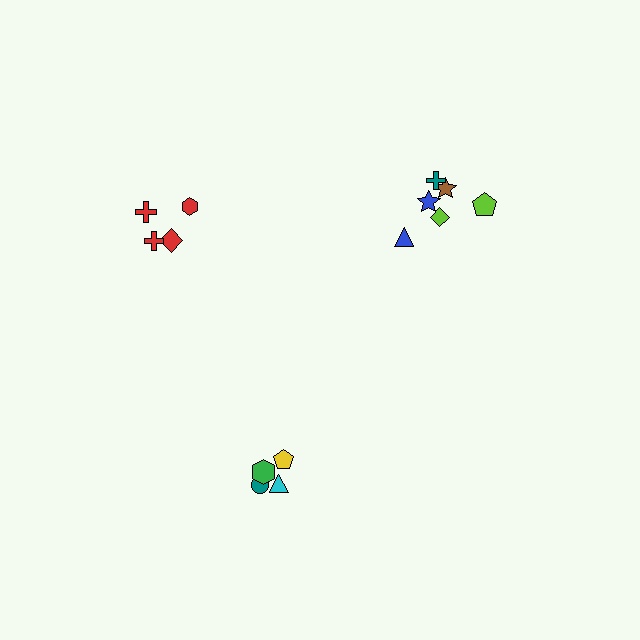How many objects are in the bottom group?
There are 4 objects.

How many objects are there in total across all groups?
There are 14 objects.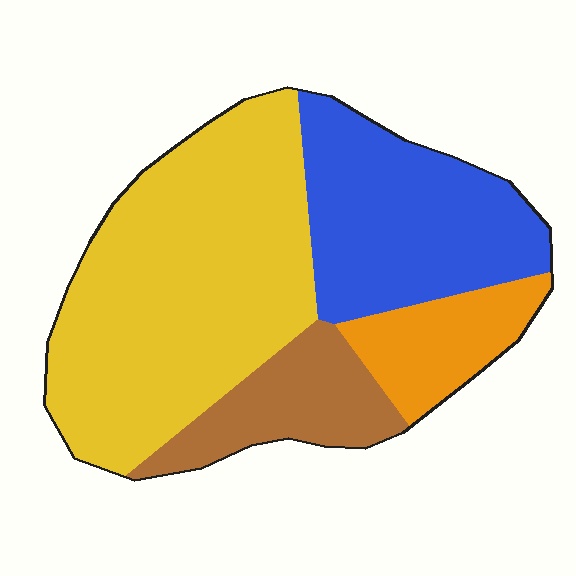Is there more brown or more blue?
Blue.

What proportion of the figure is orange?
Orange covers around 10% of the figure.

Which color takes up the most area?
Yellow, at roughly 50%.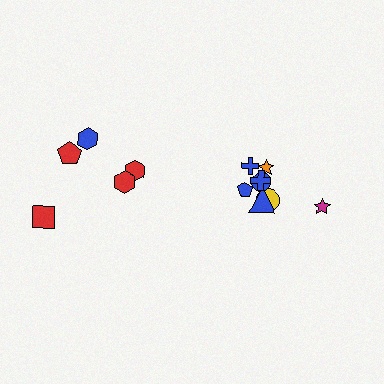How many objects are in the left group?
There are 5 objects.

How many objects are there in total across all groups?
There are 13 objects.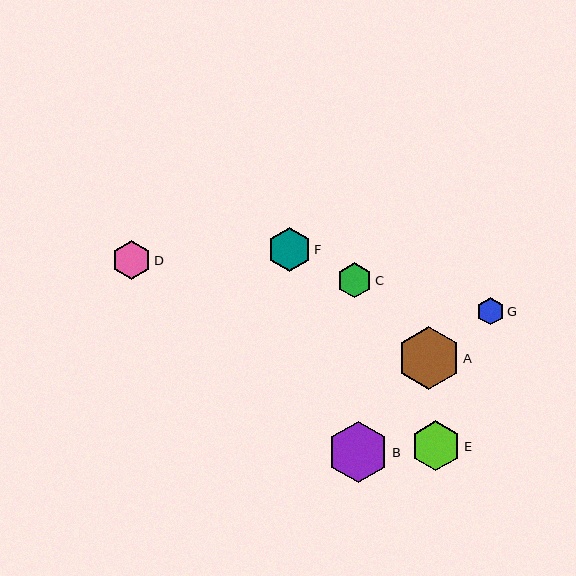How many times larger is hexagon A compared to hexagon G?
Hexagon A is approximately 2.3 times the size of hexagon G.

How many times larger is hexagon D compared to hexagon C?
Hexagon D is approximately 1.1 times the size of hexagon C.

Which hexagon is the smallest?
Hexagon G is the smallest with a size of approximately 27 pixels.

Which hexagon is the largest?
Hexagon A is the largest with a size of approximately 63 pixels.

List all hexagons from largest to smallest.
From largest to smallest: A, B, E, F, D, C, G.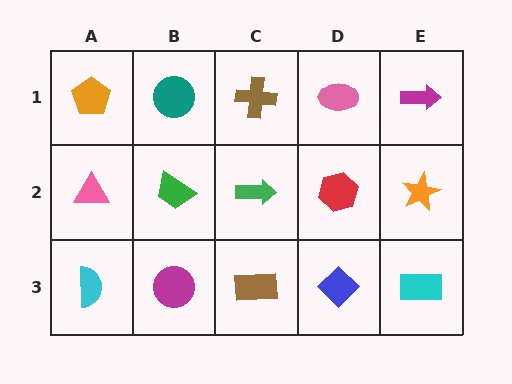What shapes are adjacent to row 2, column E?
A magenta arrow (row 1, column E), a cyan rectangle (row 3, column E), a red hexagon (row 2, column D).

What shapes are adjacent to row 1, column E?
An orange star (row 2, column E), a pink ellipse (row 1, column D).